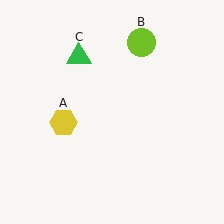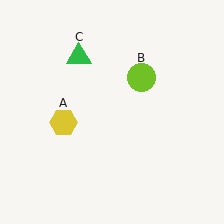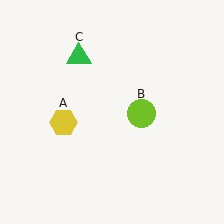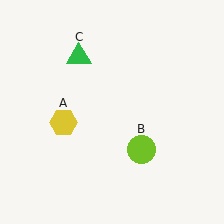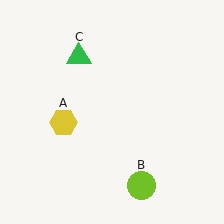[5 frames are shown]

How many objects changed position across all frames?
1 object changed position: lime circle (object B).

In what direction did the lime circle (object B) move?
The lime circle (object B) moved down.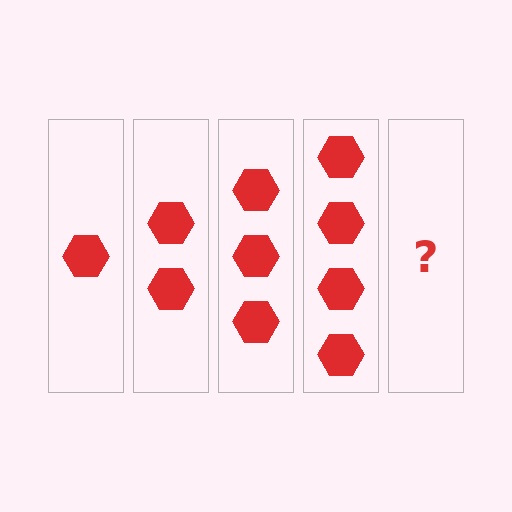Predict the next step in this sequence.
The next step is 5 hexagons.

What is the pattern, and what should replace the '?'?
The pattern is that each step adds one more hexagon. The '?' should be 5 hexagons.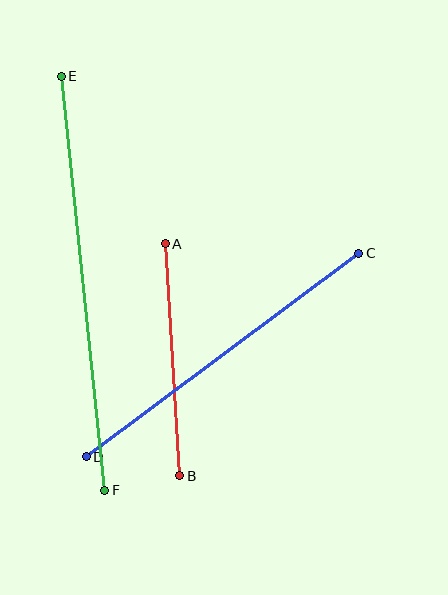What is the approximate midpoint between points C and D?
The midpoint is at approximately (223, 355) pixels.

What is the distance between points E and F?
The distance is approximately 417 pixels.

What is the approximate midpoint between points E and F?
The midpoint is at approximately (83, 283) pixels.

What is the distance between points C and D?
The distance is approximately 340 pixels.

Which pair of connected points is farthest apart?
Points E and F are farthest apart.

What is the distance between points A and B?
The distance is approximately 232 pixels.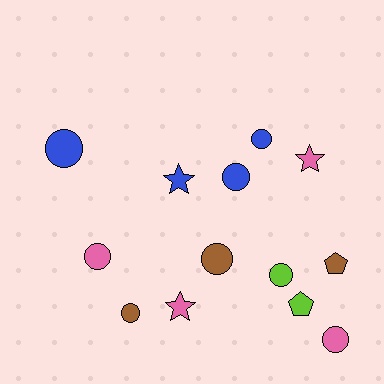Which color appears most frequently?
Pink, with 4 objects.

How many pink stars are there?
There are 2 pink stars.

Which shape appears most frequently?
Circle, with 8 objects.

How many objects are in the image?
There are 13 objects.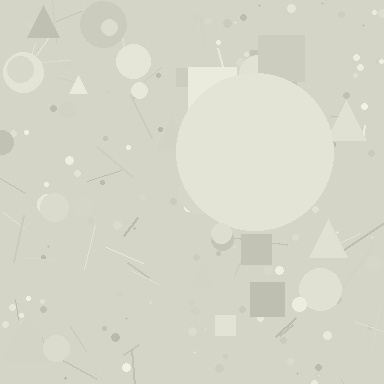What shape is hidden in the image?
A circle is hidden in the image.